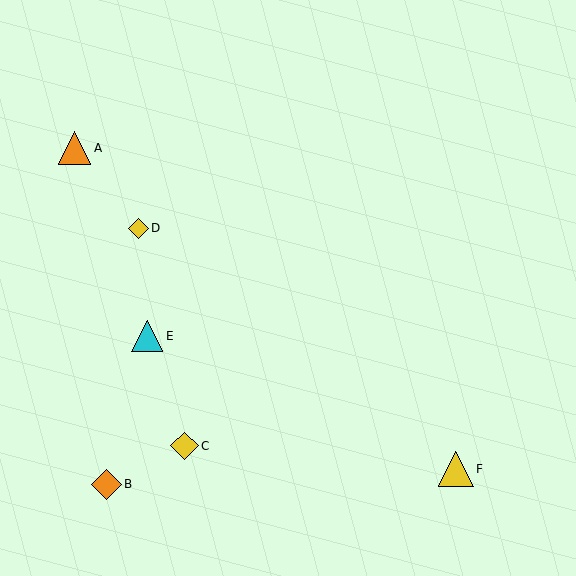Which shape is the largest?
The yellow triangle (labeled F) is the largest.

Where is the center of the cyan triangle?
The center of the cyan triangle is at (147, 336).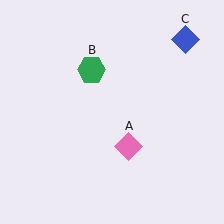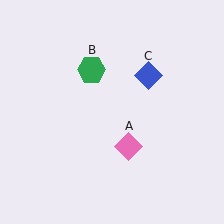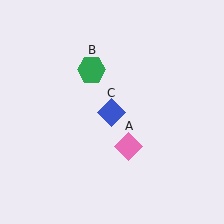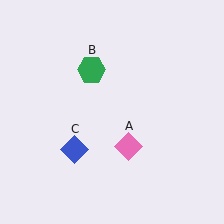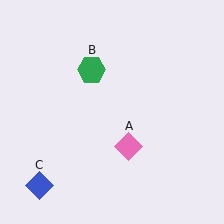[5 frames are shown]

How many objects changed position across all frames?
1 object changed position: blue diamond (object C).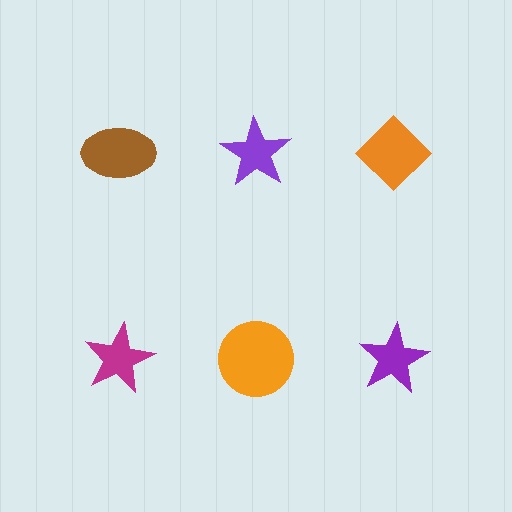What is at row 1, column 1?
A brown ellipse.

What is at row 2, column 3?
A purple star.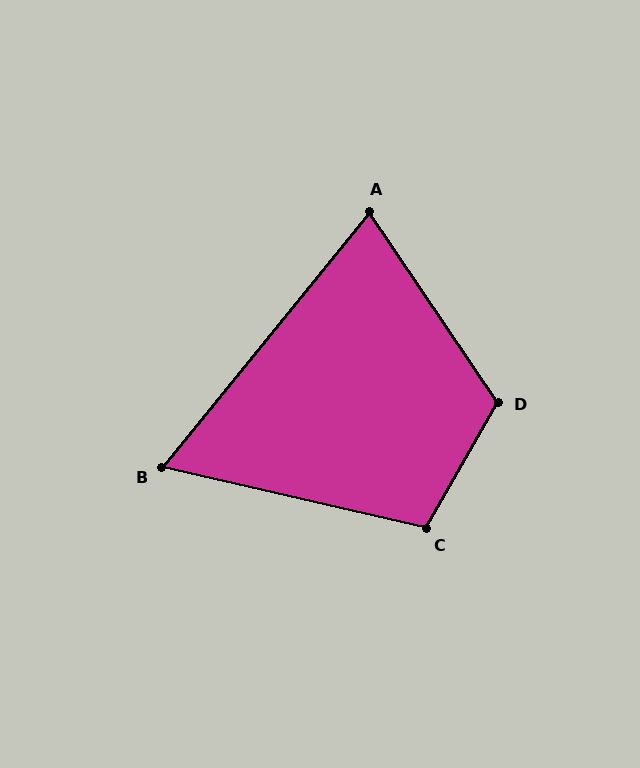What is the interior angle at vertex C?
Approximately 107 degrees (obtuse).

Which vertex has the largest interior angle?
D, at approximately 116 degrees.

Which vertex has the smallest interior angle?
B, at approximately 64 degrees.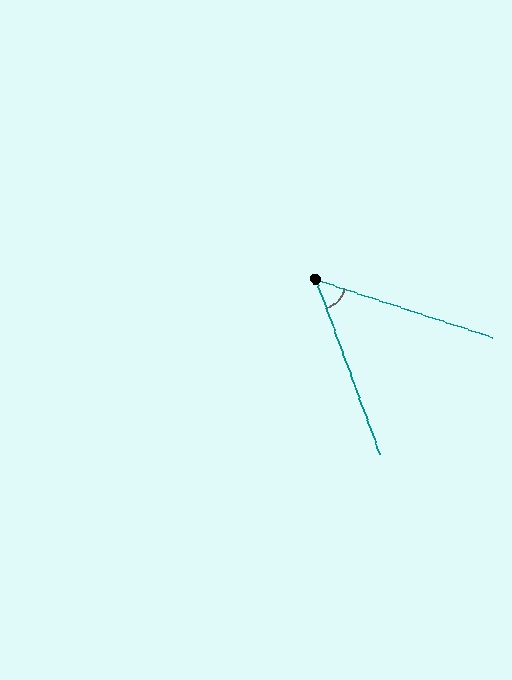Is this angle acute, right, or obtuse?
It is acute.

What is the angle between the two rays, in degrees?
Approximately 52 degrees.